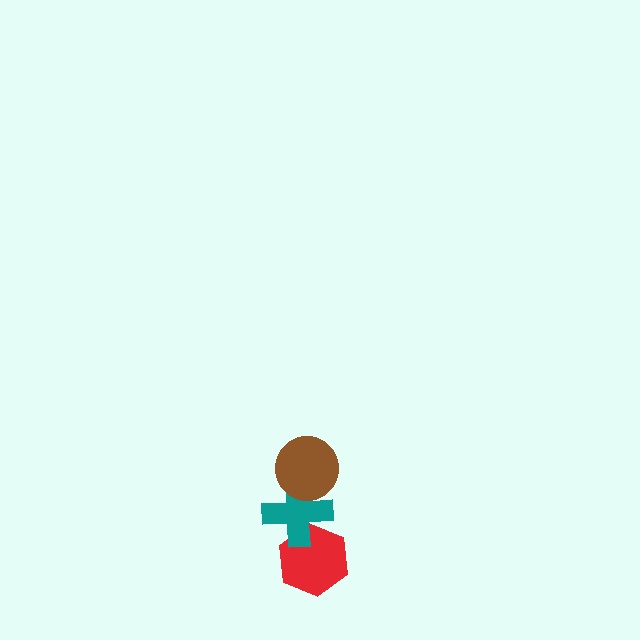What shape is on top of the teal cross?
The brown circle is on top of the teal cross.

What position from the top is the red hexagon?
The red hexagon is 3rd from the top.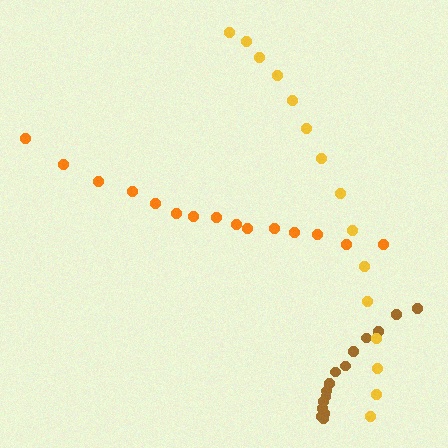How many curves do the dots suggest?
There are 3 distinct paths.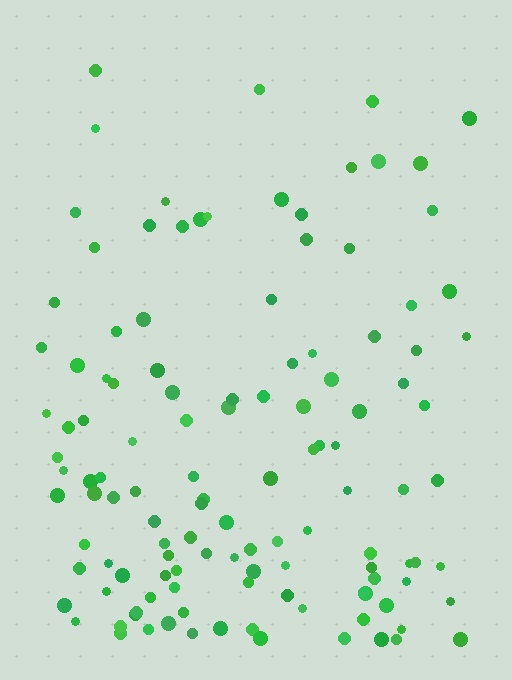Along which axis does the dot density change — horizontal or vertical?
Vertical.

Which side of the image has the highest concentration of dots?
The bottom.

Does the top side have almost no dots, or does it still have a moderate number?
Still a moderate number, just noticeably fewer than the bottom.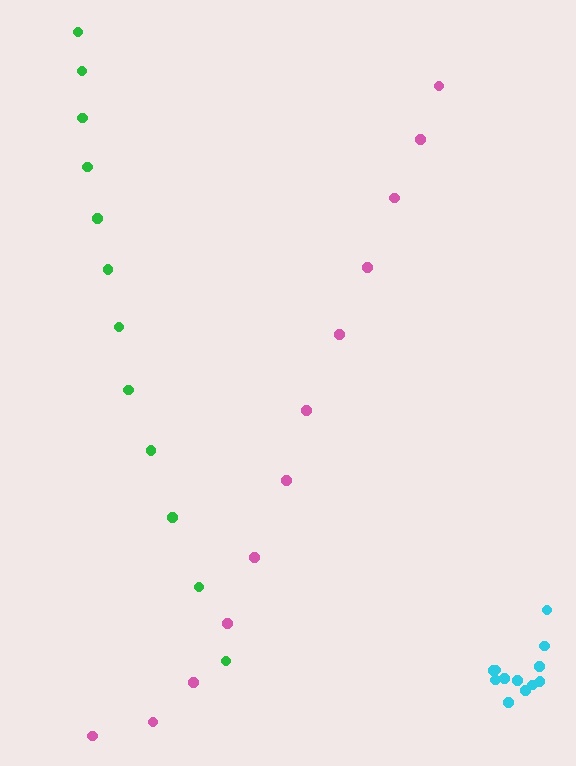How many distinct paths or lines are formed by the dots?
There are 3 distinct paths.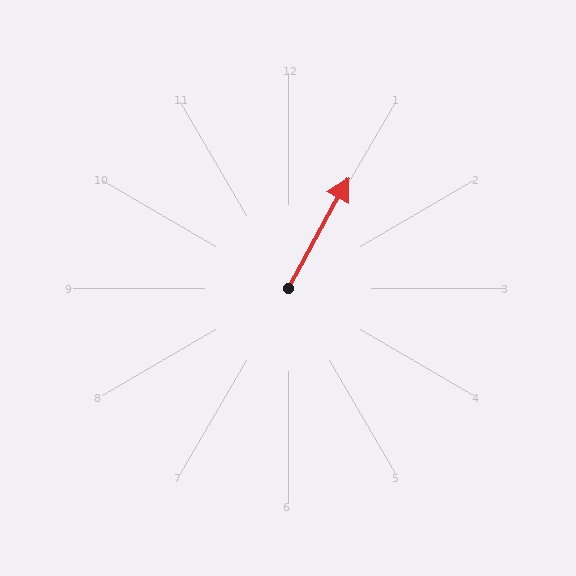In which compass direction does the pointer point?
Northeast.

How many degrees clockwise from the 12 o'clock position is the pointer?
Approximately 29 degrees.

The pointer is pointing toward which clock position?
Roughly 1 o'clock.